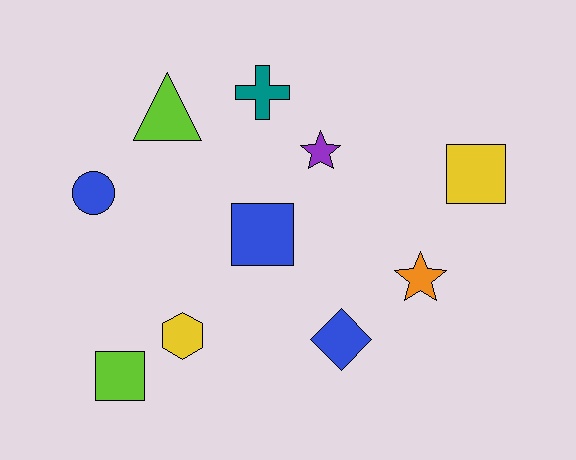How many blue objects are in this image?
There are 3 blue objects.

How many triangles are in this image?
There is 1 triangle.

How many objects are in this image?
There are 10 objects.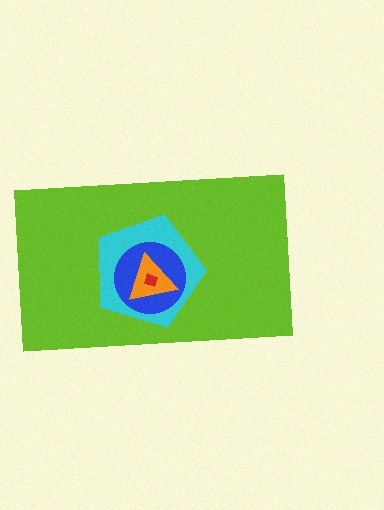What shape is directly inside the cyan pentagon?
The blue circle.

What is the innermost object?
The red diamond.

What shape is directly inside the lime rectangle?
The cyan pentagon.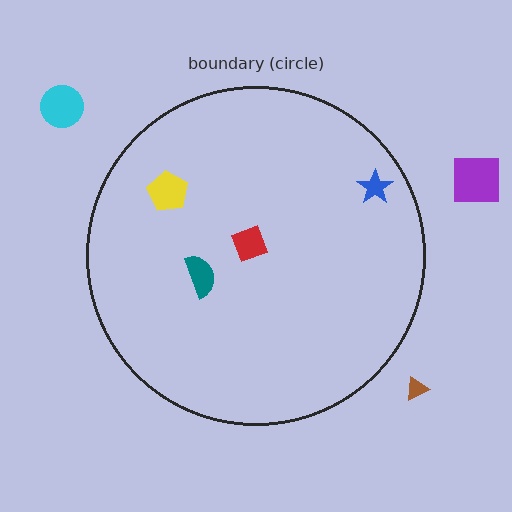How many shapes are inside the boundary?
4 inside, 3 outside.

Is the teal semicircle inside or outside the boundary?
Inside.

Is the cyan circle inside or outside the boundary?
Outside.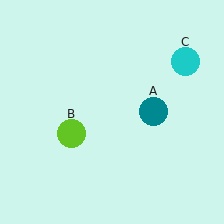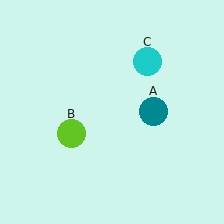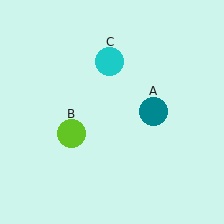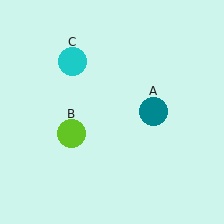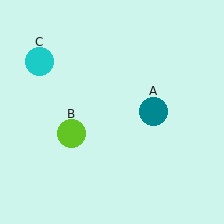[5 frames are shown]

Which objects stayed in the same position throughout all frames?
Teal circle (object A) and lime circle (object B) remained stationary.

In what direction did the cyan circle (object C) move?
The cyan circle (object C) moved left.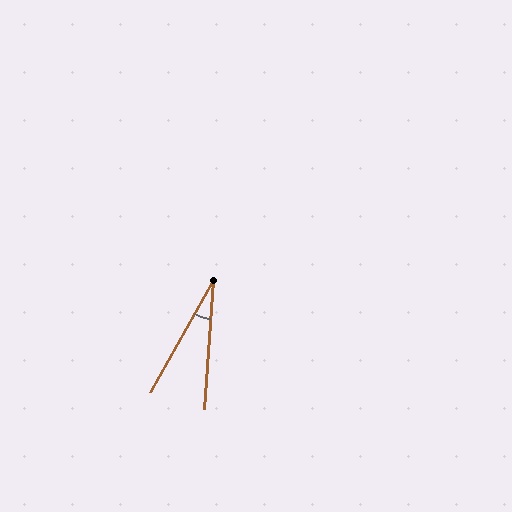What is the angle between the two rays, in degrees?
Approximately 26 degrees.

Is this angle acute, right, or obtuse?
It is acute.